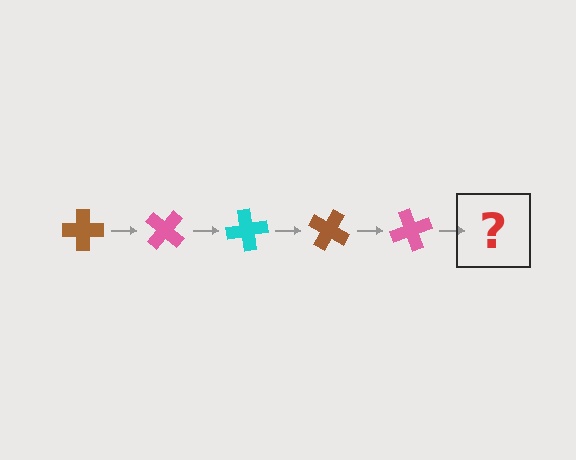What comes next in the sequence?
The next element should be a cyan cross, rotated 200 degrees from the start.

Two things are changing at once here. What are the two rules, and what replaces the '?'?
The two rules are that it rotates 40 degrees each step and the color cycles through brown, pink, and cyan. The '?' should be a cyan cross, rotated 200 degrees from the start.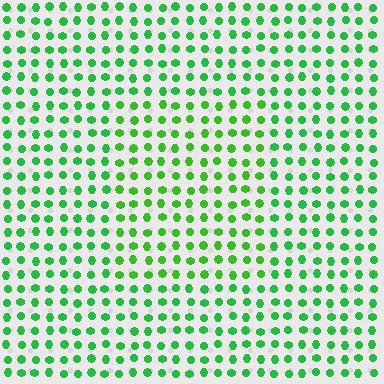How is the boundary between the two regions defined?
The boundary is defined purely by a slight shift in hue (about 20 degrees). Spacing, size, and orientation are identical on both sides.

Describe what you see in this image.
The image is filled with small green elements in a uniform arrangement. A rectangle-shaped region is visible where the elements are tinted to a slightly different hue, forming a subtle color boundary.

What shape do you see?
I see a rectangle.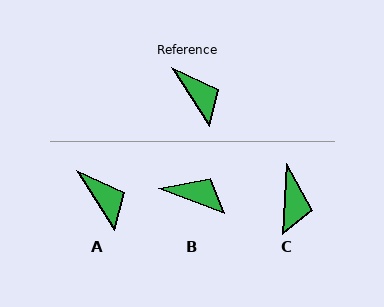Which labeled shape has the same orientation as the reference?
A.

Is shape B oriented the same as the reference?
No, it is off by about 37 degrees.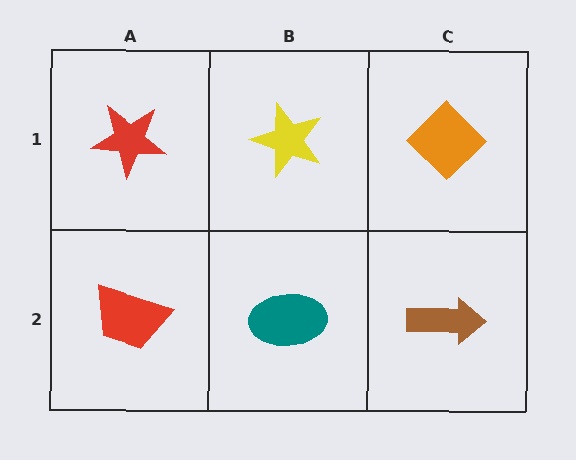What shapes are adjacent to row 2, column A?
A red star (row 1, column A), a teal ellipse (row 2, column B).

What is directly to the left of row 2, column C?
A teal ellipse.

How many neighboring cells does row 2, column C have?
2.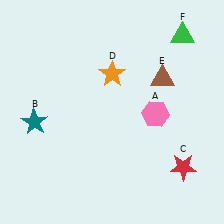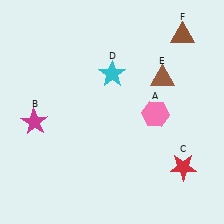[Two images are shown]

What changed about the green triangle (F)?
In Image 1, F is green. In Image 2, it changed to brown.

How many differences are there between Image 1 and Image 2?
There are 3 differences between the two images.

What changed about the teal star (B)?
In Image 1, B is teal. In Image 2, it changed to magenta.